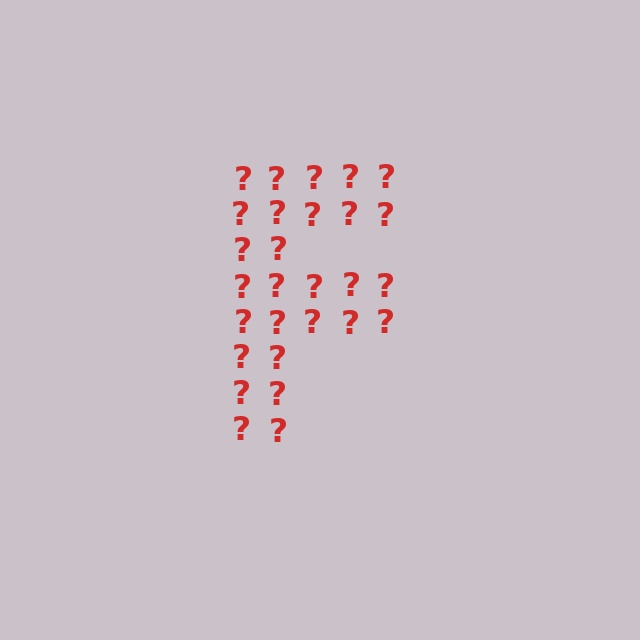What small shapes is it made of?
It is made of small question marks.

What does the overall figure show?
The overall figure shows the letter F.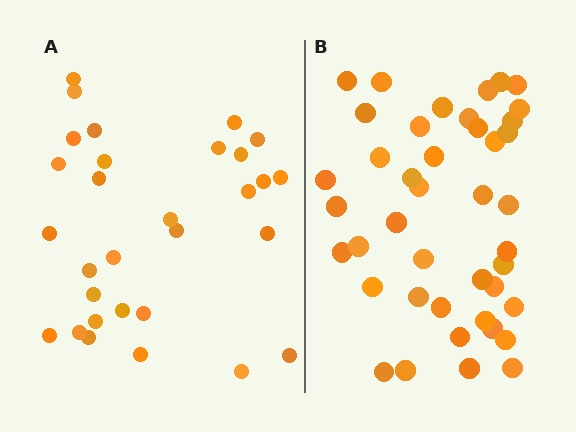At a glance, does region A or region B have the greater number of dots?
Region B (the right region) has more dots.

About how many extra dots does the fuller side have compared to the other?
Region B has roughly 12 or so more dots than region A.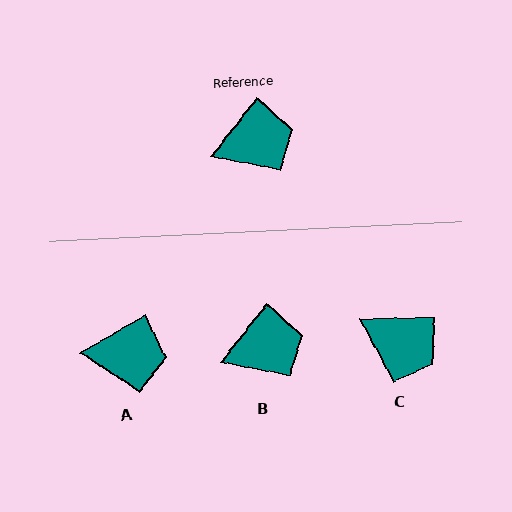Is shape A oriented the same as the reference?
No, it is off by about 22 degrees.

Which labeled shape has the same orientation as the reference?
B.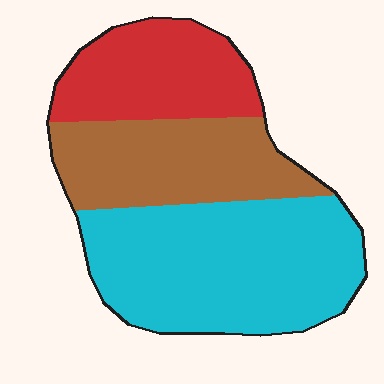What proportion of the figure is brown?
Brown takes up between a quarter and a half of the figure.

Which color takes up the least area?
Red, at roughly 25%.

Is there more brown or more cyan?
Cyan.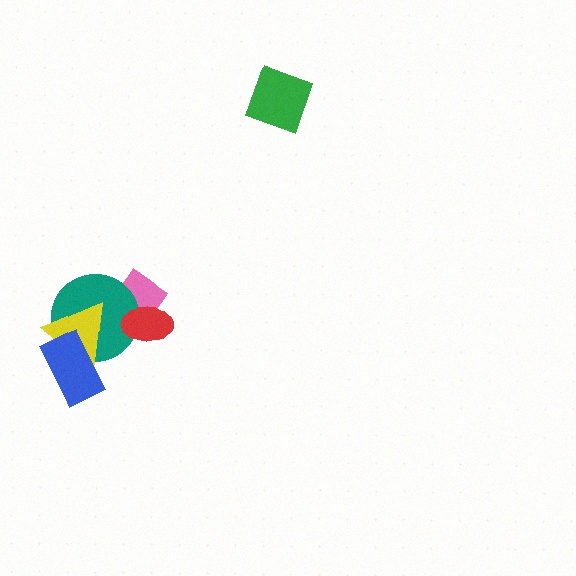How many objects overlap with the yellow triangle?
2 objects overlap with the yellow triangle.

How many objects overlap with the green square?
0 objects overlap with the green square.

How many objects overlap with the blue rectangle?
2 objects overlap with the blue rectangle.